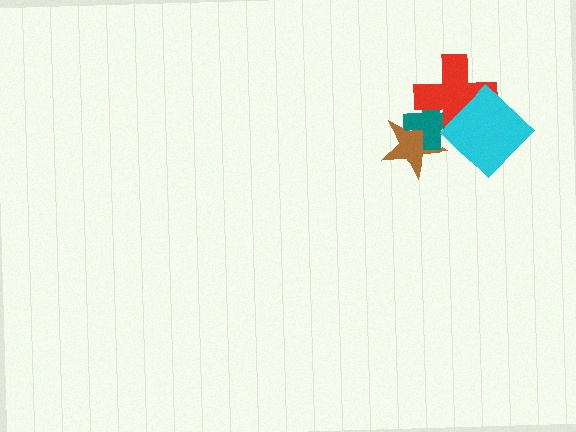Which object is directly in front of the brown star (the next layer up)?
The teal cross is directly in front of the brown star.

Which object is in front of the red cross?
The cyan diamond is in front of the red cross.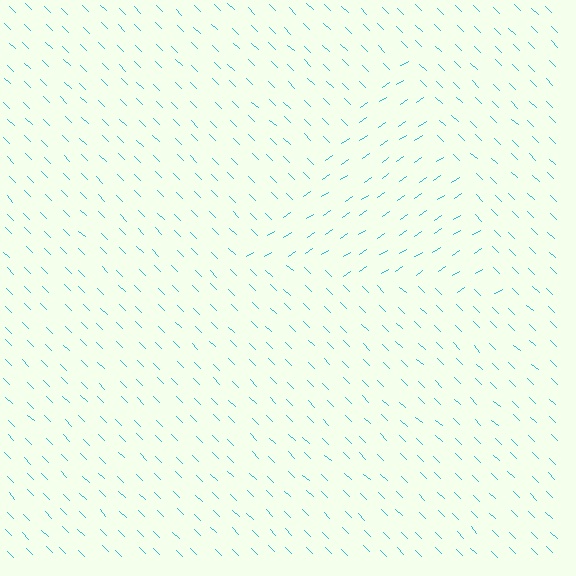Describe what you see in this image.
The image is filled with small cyan line segments. A triangle region in the image has lines oriented differently from the surrounding lines, creating a visible texture boundary.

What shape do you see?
I see a triangle.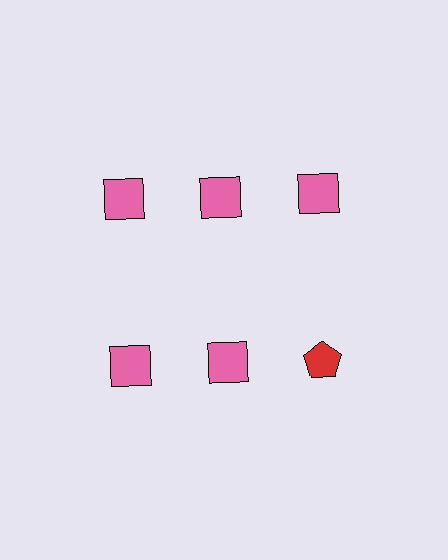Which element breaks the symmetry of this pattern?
The red pentagon in the second row, center column breaks the symmetry. All other shapes are pink squares.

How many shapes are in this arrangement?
There are 6 shapes arranged in a grid pattern.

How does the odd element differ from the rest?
It differs in both color (red instead of pink) and shape (pentagon instead of square).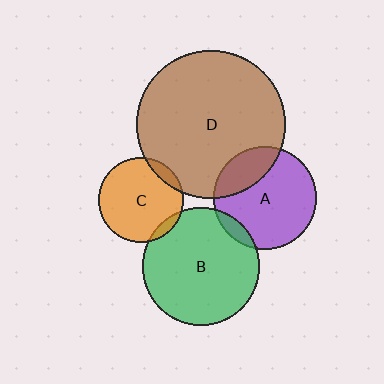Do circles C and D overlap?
Yes.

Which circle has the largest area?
Circle D (brown).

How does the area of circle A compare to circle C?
Approximately 1.5 times.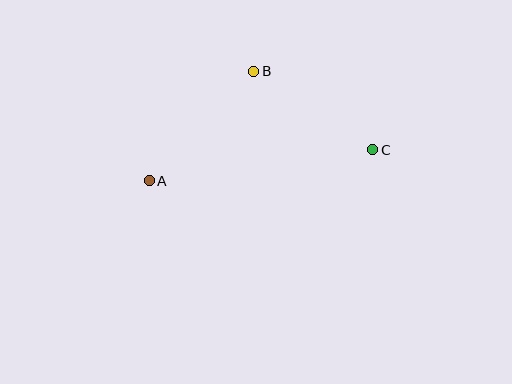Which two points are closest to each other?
Points B and C are closest to each other.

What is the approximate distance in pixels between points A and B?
The distance between A and B is approximately 152 pixels.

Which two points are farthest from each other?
Points A and C are farthest from each other.